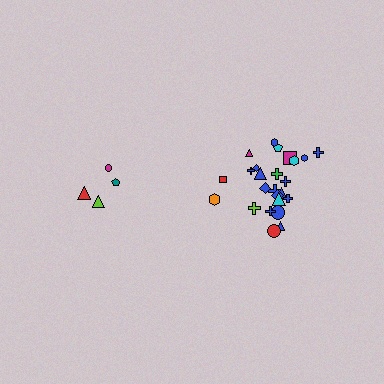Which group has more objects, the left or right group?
The right group.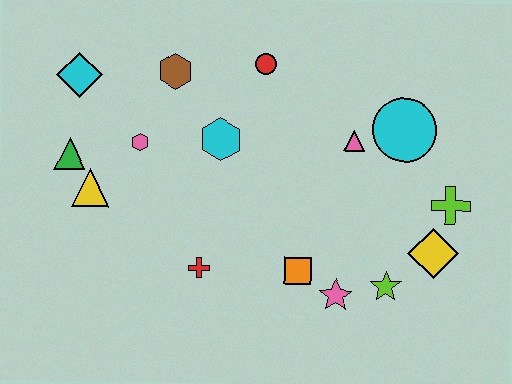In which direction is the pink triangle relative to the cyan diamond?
The pink triangle is to the right of the cyan diamond.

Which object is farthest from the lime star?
The cyan diamond is farthest from the lime star.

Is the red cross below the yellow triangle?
Yes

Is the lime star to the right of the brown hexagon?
Yes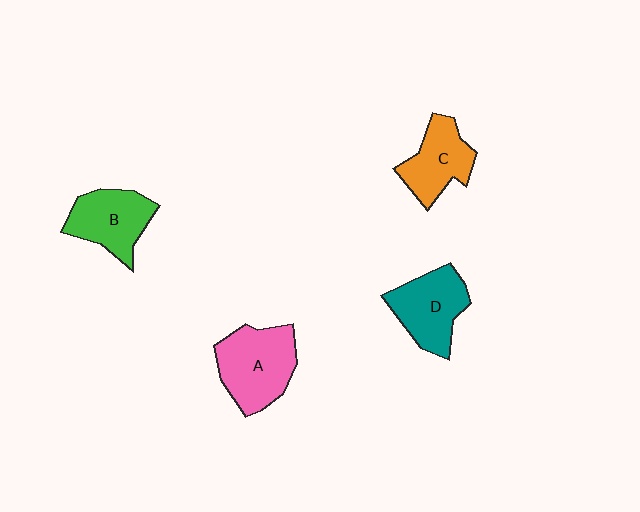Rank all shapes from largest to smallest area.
From largest to smallest: A (pink), D (teal), B (green), C (orange).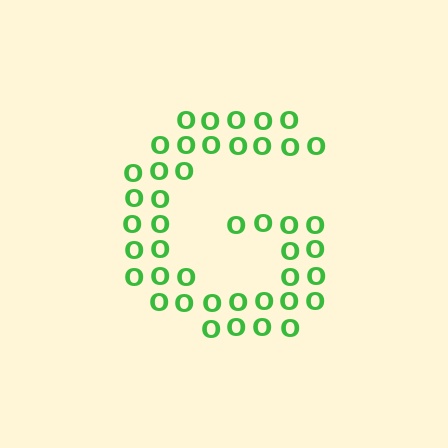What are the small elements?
The small elements are letter O's.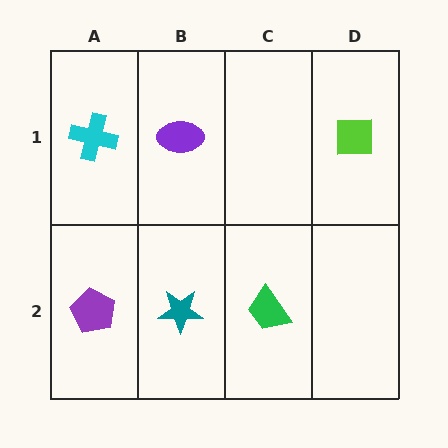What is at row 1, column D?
A lime square.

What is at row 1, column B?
A purple ellipse.